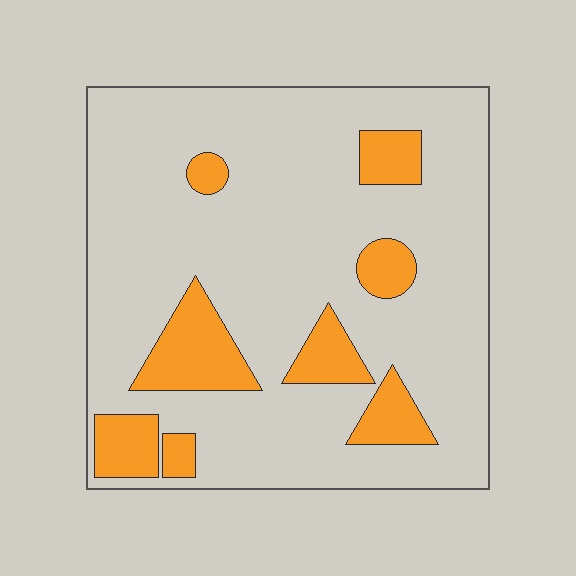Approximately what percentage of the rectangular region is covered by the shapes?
Approximately 20%.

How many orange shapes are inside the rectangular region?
8.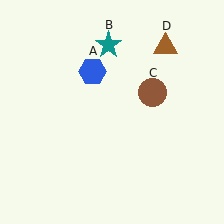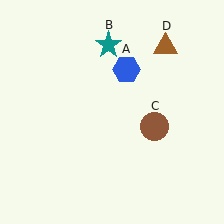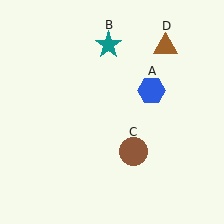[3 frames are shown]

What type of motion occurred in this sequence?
The blue hexagon (object A), brown circle (object C) rotated clockwise around the center of the scene.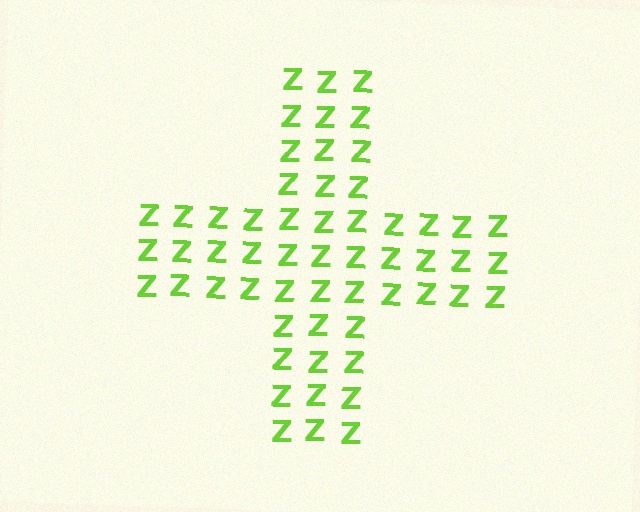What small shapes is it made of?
It is made of small letter Z's.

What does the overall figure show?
The overall figure shows a cross.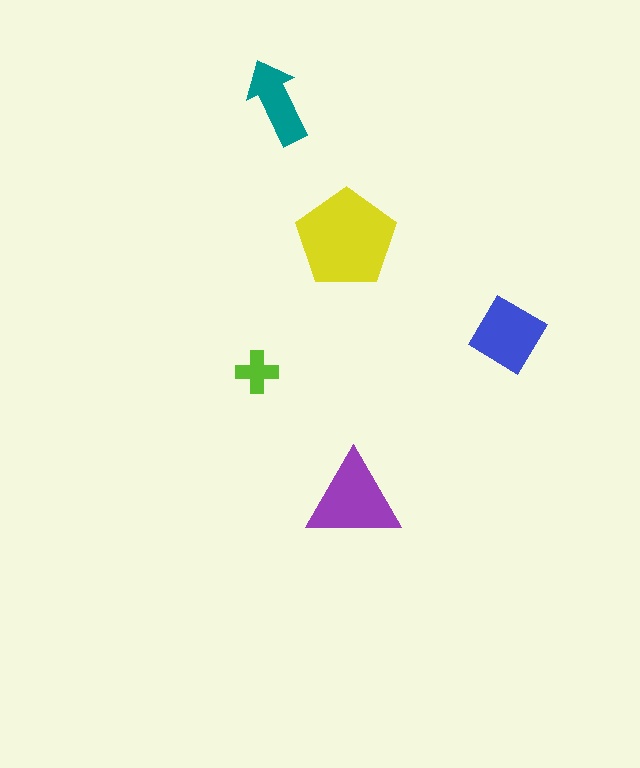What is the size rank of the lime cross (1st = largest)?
5th.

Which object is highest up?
The teal arrow is topmost.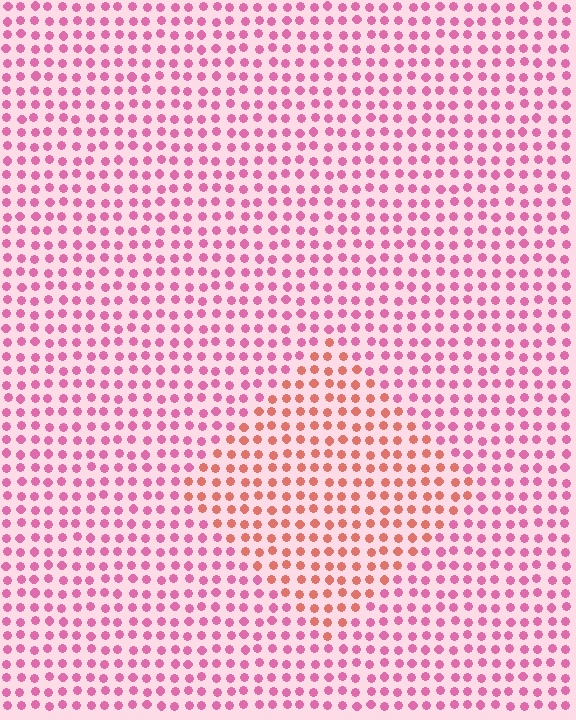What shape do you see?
I see a diamond.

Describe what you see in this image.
The image is filled with small pink elements in a uniform arrangement. A diamond-shaped region is visible where the elements are tinted to a slightly different hue, forming a subtle color boundary.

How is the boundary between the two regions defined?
The boundary is defined purely by a slight shift in hue (about 38 degrees). Spacing, size, and orientation are identical on both sides.